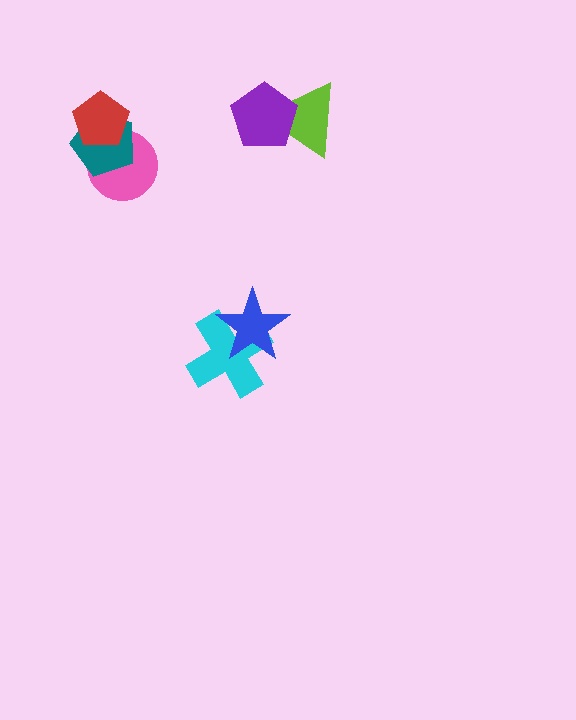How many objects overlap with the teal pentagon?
2 objects overlap with the teal pentagon.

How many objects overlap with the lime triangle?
1 object overlaps with the lime triangle.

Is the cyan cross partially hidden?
Yes, it is partially covered by another shape.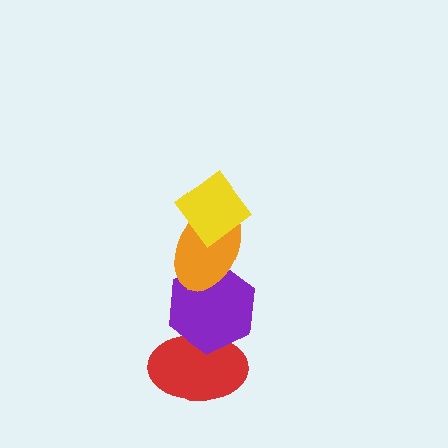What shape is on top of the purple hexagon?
The orange ellipse is on top of the purple hexagon.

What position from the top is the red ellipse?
The red ellipse is 4th from the top.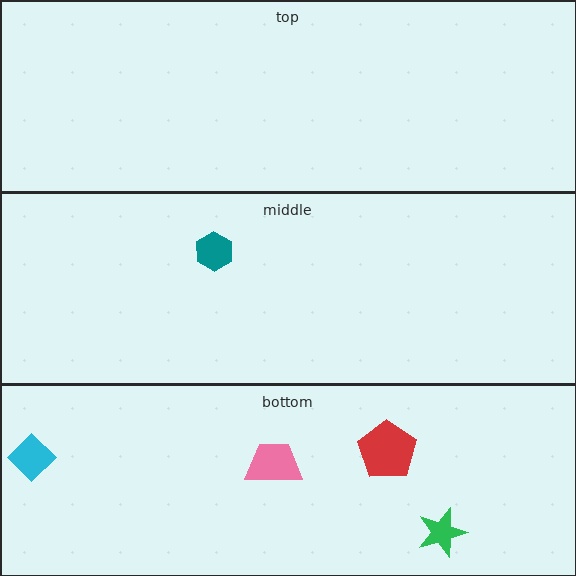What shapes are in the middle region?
The teal hexagon.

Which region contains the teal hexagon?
The middle region.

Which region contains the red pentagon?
The bottom region.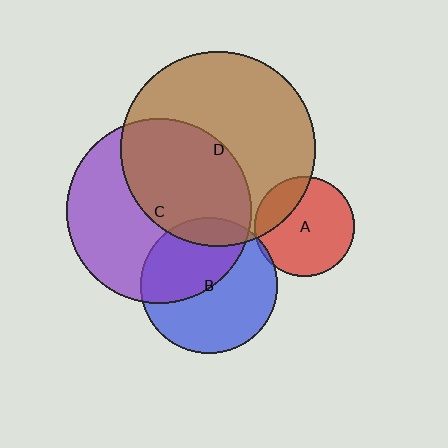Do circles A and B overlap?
Yes.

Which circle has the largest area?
Circle D (brown).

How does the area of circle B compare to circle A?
Approximately 1.8 times.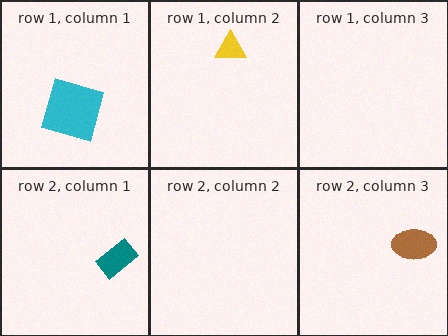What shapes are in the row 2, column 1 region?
The teal rectangle.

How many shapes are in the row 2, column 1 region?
1.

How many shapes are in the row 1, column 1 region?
1.